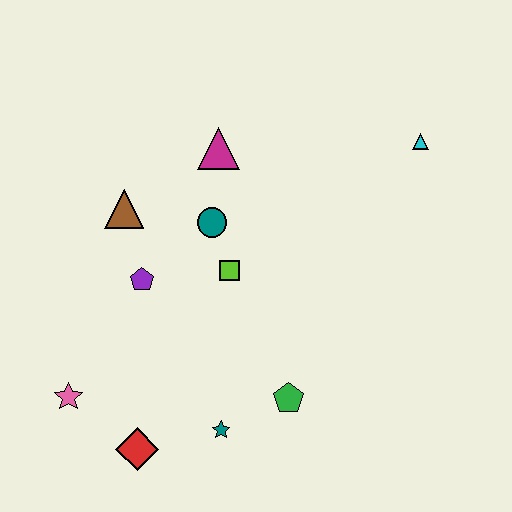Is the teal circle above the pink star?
Yes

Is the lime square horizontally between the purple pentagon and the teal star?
No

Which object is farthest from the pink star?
The cyan triangle is farthest from the pink star.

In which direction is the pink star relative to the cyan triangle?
The pink star is to the left of the cyan triangle.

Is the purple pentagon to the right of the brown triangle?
Yes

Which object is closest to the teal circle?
The lime square is closest to the teal circle.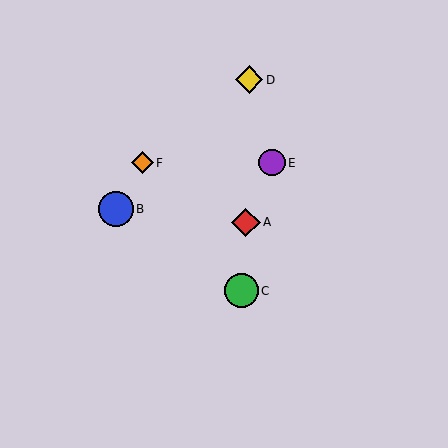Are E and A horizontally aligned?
No, E is at y≈163 and A is at y≈222.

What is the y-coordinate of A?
Object A is at y≈222.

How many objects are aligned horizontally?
2 objects (E, F) are aligned horizontally.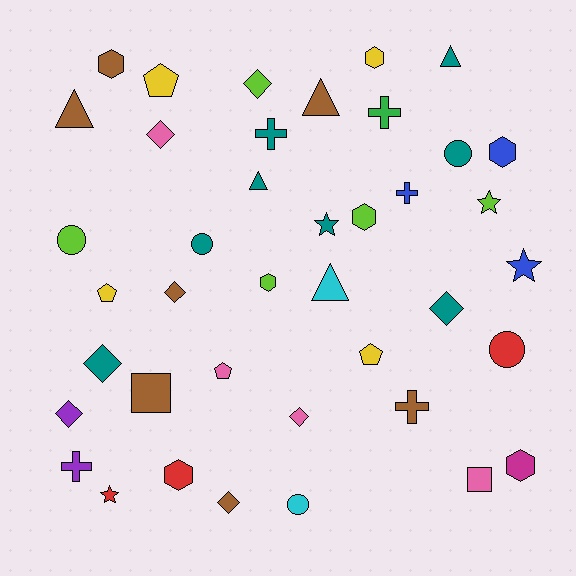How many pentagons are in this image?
There are 4 pentagons.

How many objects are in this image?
There are 40 objects.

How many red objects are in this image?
There are 3 red objects.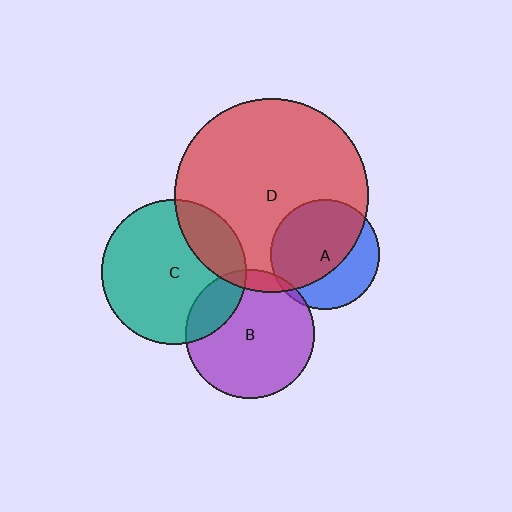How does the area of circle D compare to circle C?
Approximately 1.8 times.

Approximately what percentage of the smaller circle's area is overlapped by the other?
Approximately 20%.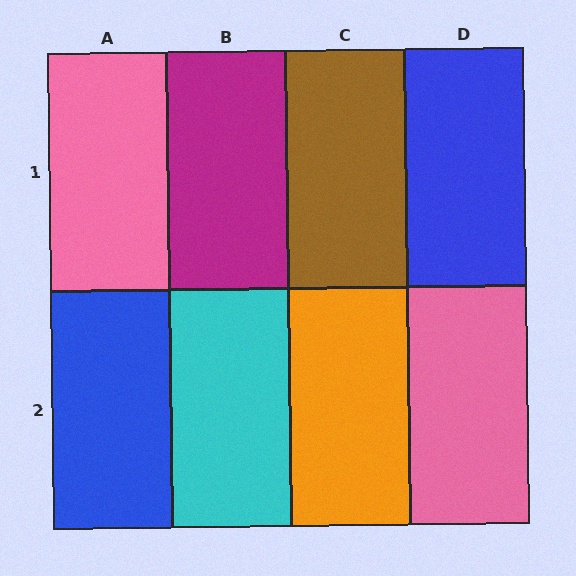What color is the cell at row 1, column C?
Brown.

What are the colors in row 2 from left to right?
Blue, cyan, orange, pink.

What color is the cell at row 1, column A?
Pink.